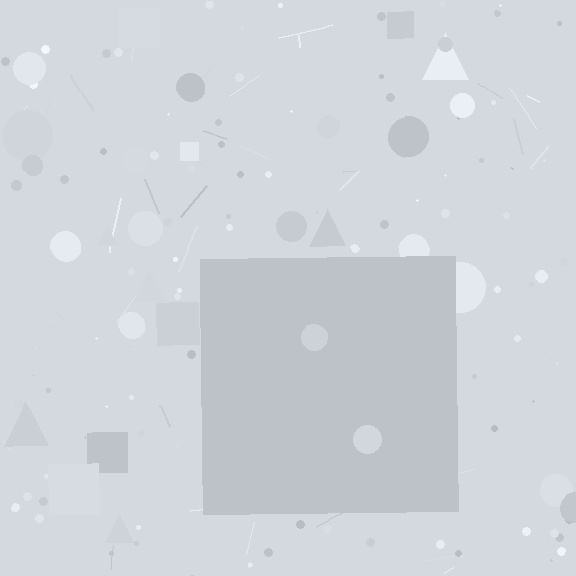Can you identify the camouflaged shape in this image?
The camouflaged shape is a square.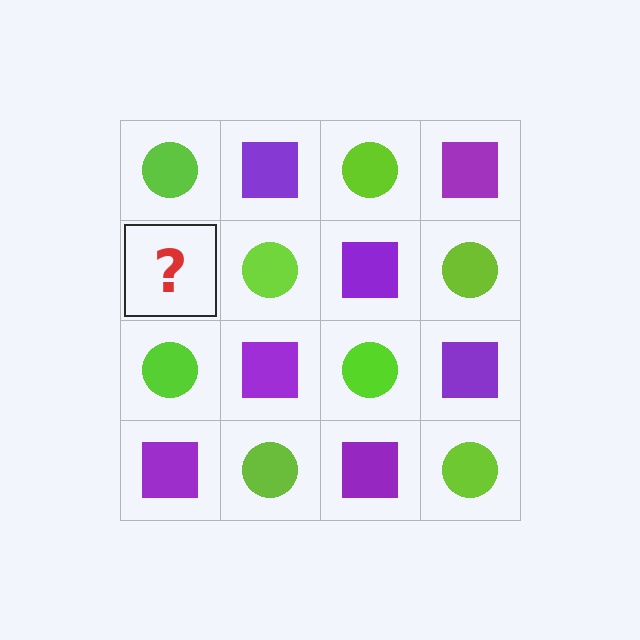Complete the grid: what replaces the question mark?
The question mark should be replaced with a purple square.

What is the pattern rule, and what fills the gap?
The rule is that it alternates lime circle and purple square in a checkerboard pattern. The gap should be filled with a purple square.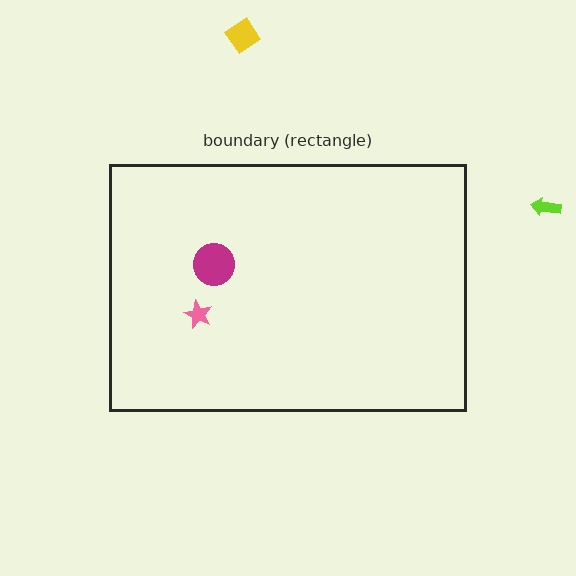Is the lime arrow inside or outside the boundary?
Outside.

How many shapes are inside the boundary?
2 inside, 2 outside.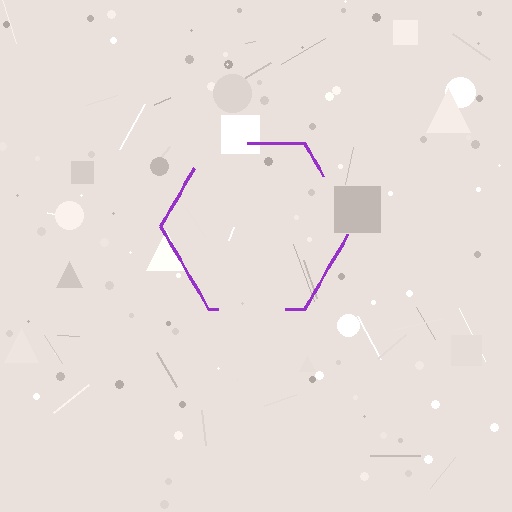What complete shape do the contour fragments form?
The contour fragments form a hexagon.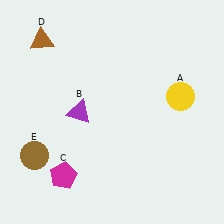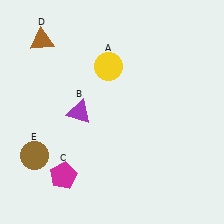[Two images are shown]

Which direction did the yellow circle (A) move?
The yellow circle (A) moved left.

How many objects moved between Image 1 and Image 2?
1 object moved between the two images.